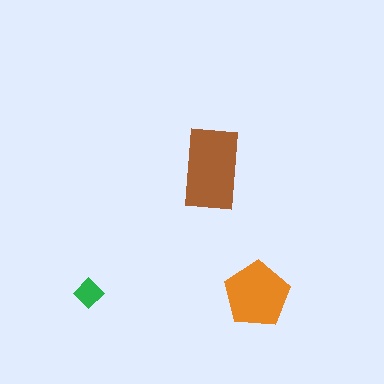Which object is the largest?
The brown rectangle.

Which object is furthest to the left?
The green diamond is leftmost.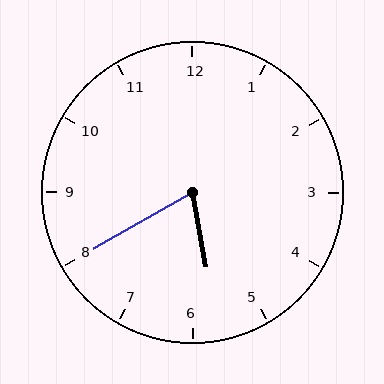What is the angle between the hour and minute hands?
Approximately 70 degrees.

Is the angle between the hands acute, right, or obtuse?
It is acute.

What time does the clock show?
5:40.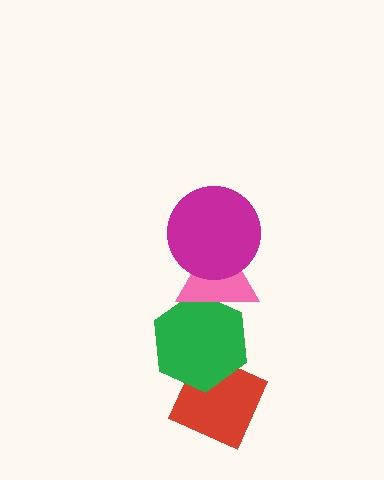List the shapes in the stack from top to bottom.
From top to bottom: the magenta circle, the pink triangle, the green hexagon, the red diamond.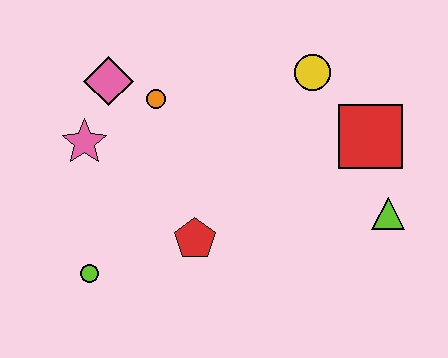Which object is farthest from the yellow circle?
The lime circle is farthest from the yellow circle.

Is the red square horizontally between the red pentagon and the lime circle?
No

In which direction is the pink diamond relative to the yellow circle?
The pink diamond is to the left of the yellow circle.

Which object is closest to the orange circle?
The pink diamond is closest to the orange circle.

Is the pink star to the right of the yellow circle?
No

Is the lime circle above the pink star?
No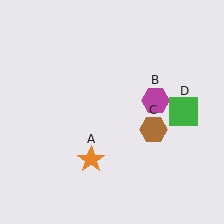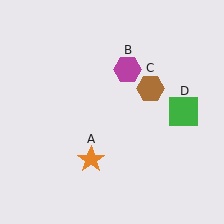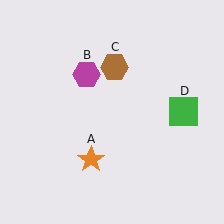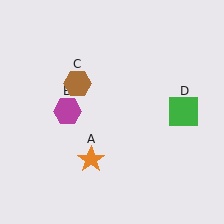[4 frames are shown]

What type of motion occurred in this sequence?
The magenta hexagon (object B), brown hexagon (object C) rotated counterclockwise around the center of the scene.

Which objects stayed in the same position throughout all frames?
Orange star (object A) and green square (object D) remained stationary.